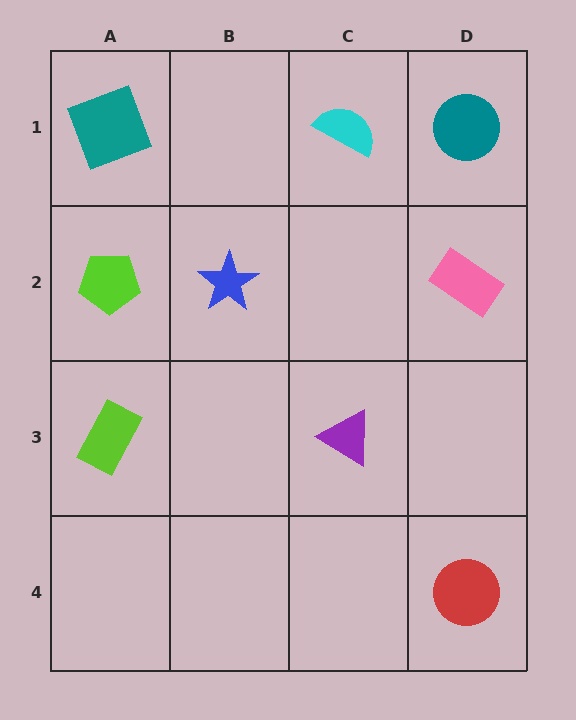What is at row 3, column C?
A purple triangle.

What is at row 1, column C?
A cyan semicircle.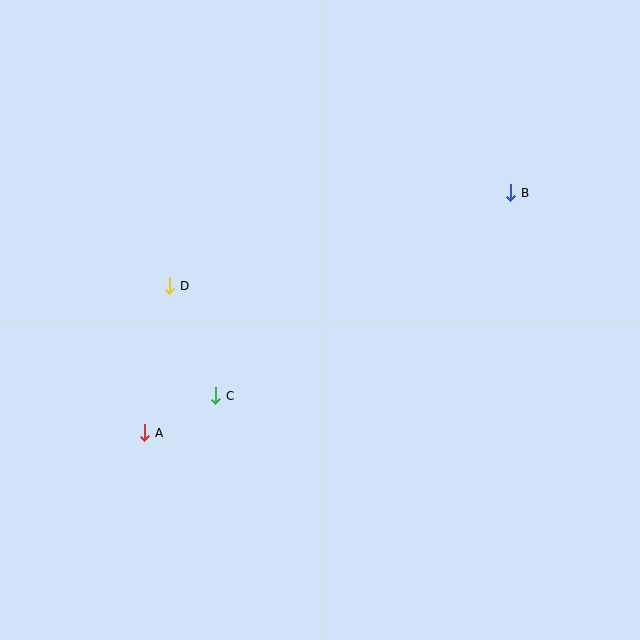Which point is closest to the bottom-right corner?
Point B is closest to the bottom-right corner.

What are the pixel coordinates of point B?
Point B is at (511, 193).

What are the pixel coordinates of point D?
Point D is at (170, 286).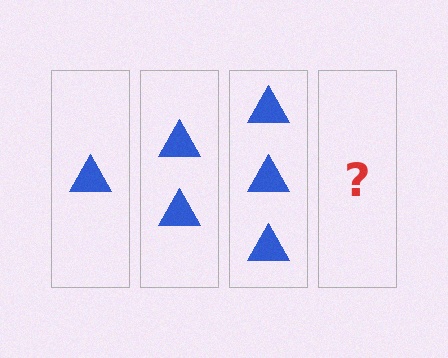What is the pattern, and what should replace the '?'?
The pattern is that each step adds one more triangle. The '?' should be 4 triangles.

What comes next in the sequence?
The next element should be 4 triangles.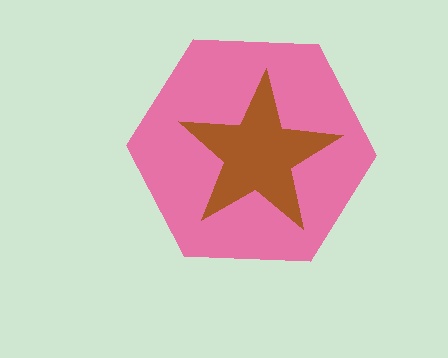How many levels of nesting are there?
2.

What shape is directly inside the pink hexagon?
The brown star.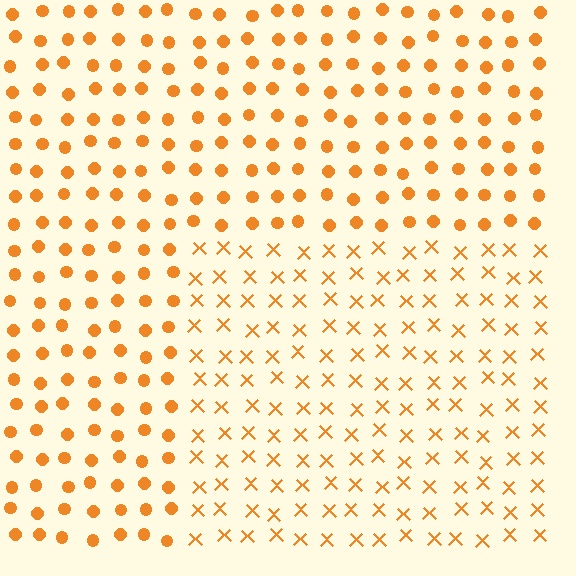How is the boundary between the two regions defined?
The boundary is defined by a change in element shape: X marks inside vs. circles outside. All elements share the same color and spacing.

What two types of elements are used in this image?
The image uses X marks inside the rectangle region and circles outside it.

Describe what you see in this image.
The image is filled with small orange elements arranged in a uniform grid. A rectangle-shaped region contains X marks, while the surrounding area contains circles. The boundary is defined purely by the change in element shape.